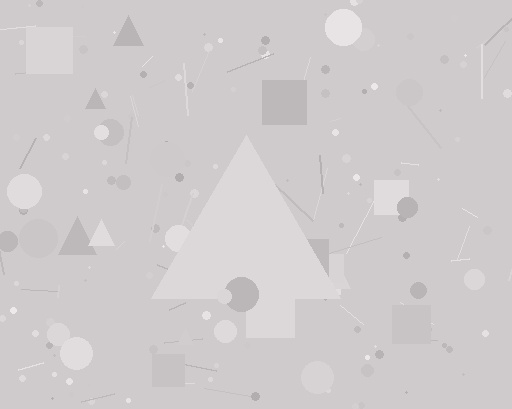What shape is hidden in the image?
A triangle is hidden in the image.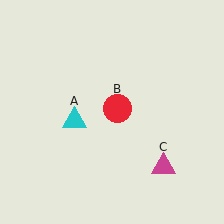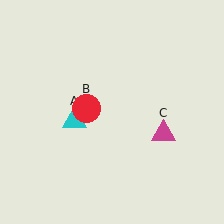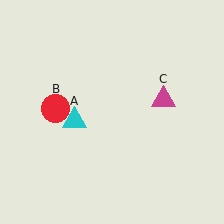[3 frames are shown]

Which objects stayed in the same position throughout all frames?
Cyan triangle (object A) remained stationary.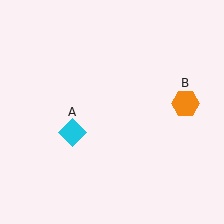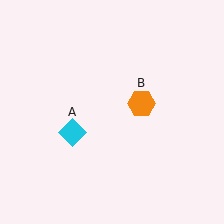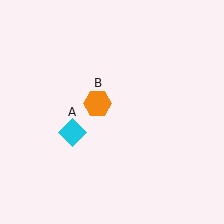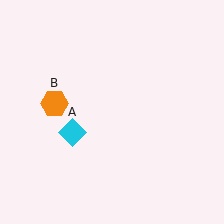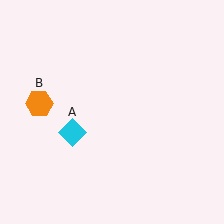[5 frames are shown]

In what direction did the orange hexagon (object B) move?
The orange hexagon (object B) moved left.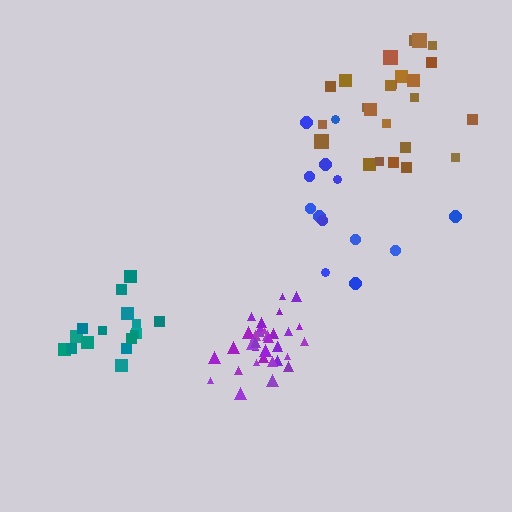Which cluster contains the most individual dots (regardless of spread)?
Purple (34).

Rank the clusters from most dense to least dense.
purple, teal, brown, blue.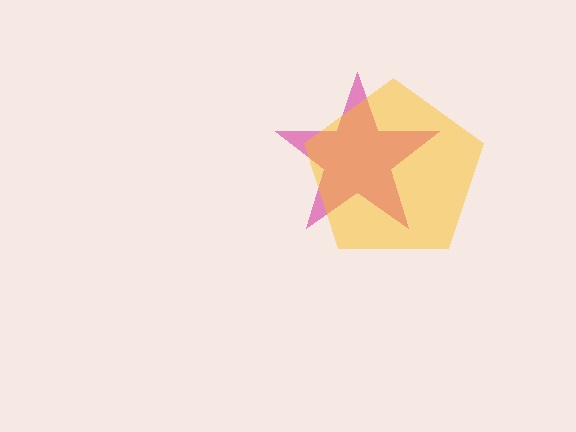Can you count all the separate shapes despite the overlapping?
Yes, there are 2 separate shapes.